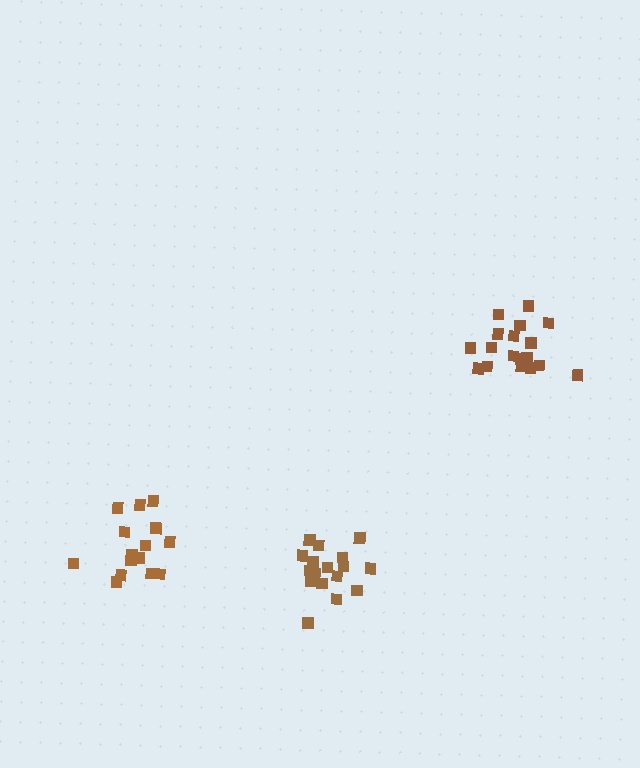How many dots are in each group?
Group 1: 18 dots, Group 2: 18 dots, Group 3: 15 dots (51 total).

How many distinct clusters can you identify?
There are 3 distinct clusters.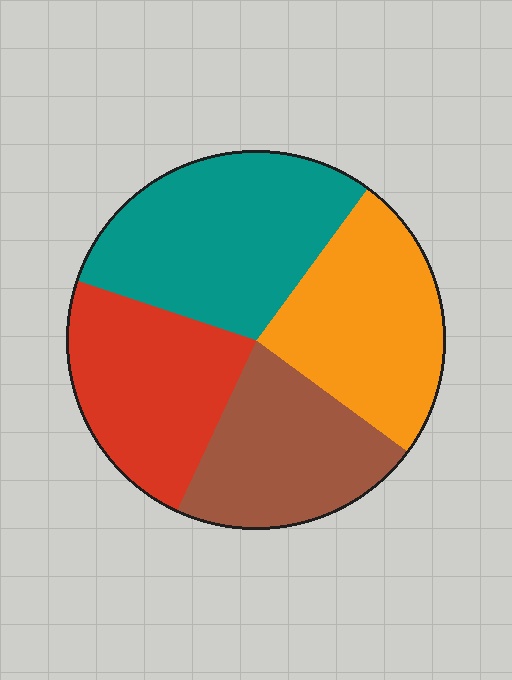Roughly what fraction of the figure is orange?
Orange covers around 25% of the figure.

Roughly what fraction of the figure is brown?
Brown takes up between a sixth and a third of the figure.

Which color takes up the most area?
Teal, at roughly 30%.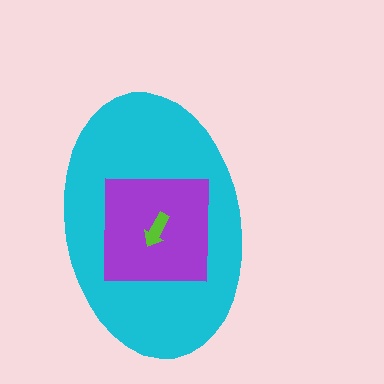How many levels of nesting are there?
3.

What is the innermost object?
The lime arrow.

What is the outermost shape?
The cyan ellipse.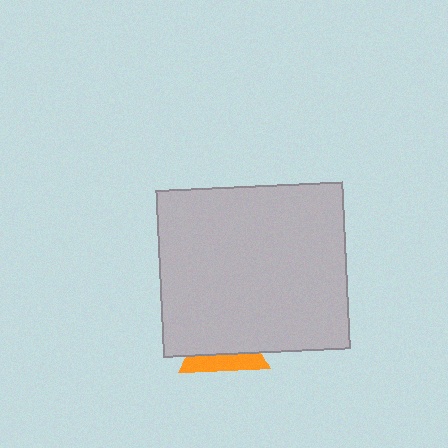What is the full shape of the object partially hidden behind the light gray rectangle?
The partially hidden object is an orange triangle.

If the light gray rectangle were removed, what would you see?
You would see the complete orange triangle.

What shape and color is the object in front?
The object in front is a light gray rectangle.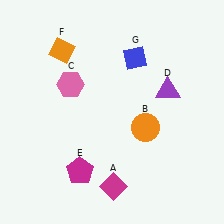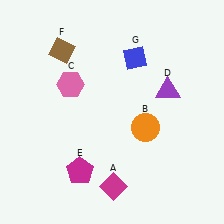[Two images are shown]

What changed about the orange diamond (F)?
In Image 1, F is orange. In Image 2, it changed to brown.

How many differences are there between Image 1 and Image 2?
There is 1 difference between the two images.